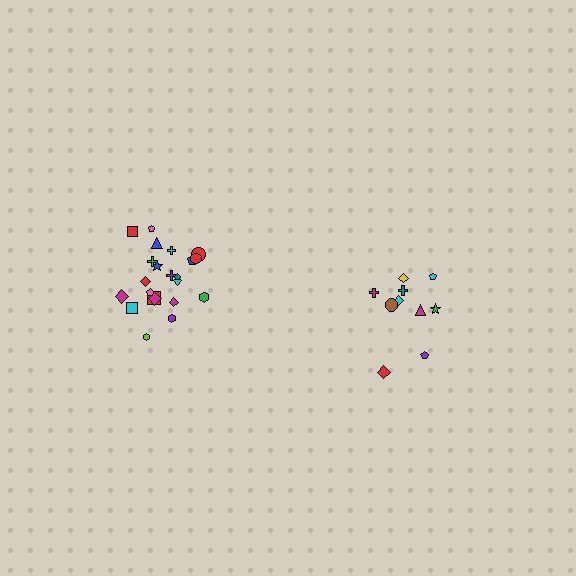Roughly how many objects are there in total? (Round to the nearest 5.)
Roughly 30 objects in total.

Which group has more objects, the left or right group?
The left group.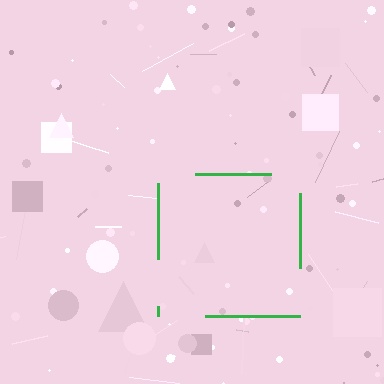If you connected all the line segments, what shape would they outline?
They would outline a square.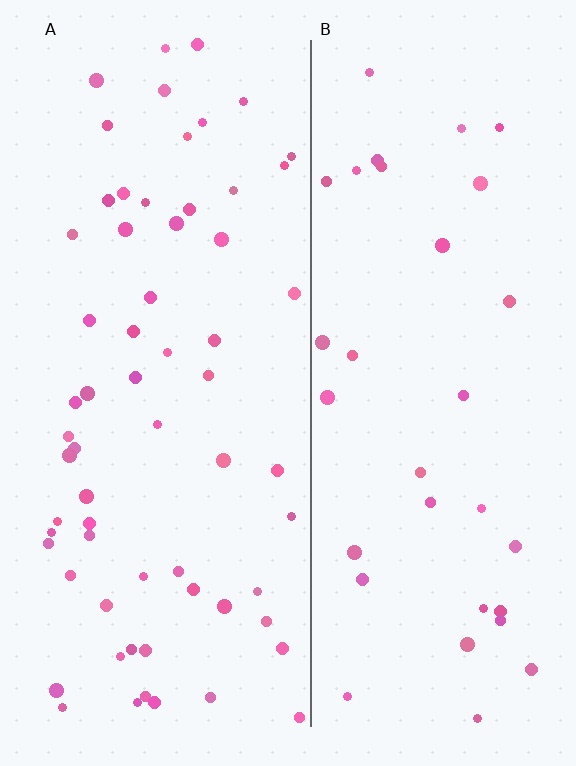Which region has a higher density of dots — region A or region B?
A (the left).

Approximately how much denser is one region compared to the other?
Approximately 1.9× — region A over region B.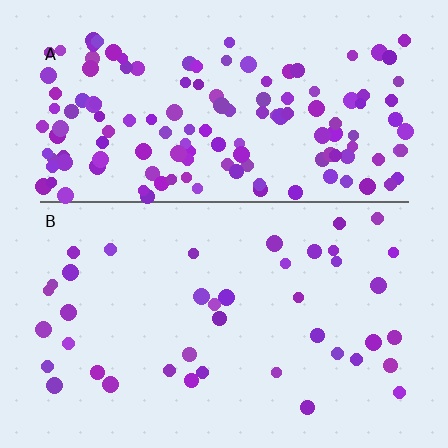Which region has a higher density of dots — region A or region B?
A (the top).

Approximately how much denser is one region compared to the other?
Approximately 3.6× — region A over region B.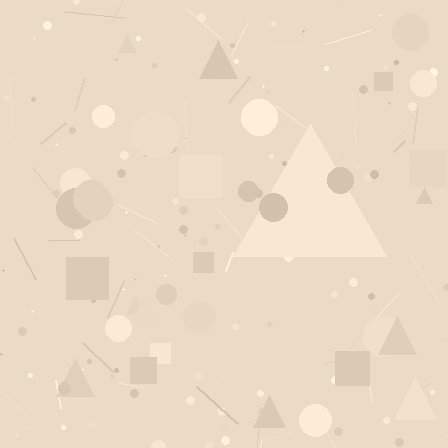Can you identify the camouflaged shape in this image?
The camouflaged shape is a triangle.